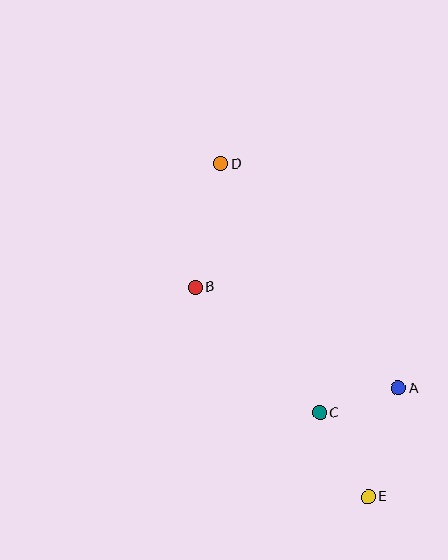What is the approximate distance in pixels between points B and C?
The distance between B and C is approximately 177 pixels.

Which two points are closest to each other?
Points A and C are closest to each other.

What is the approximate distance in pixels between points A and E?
The distance between A and E is approximately 113 pixels.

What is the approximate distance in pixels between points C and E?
The distance between C and E is approximately 97 pixels.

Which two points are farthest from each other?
Points D and E are farthest from each other.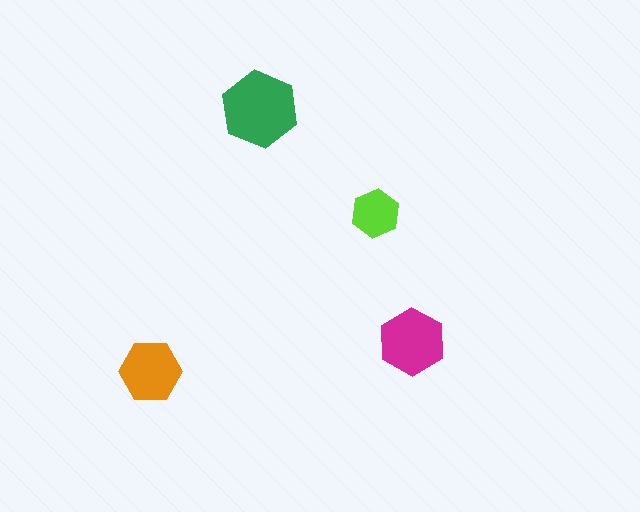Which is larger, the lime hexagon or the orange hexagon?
The orange one.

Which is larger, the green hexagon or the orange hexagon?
The green one.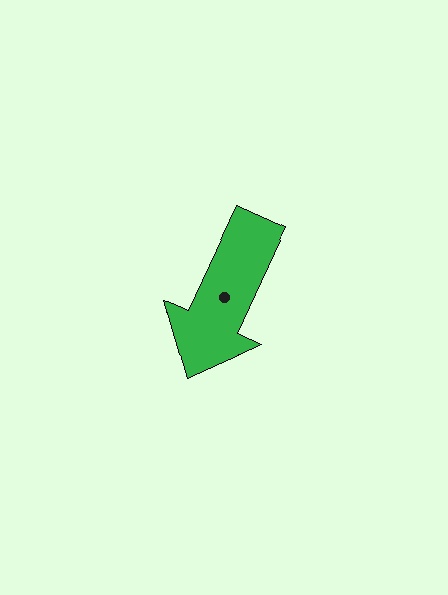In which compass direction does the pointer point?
Southwest.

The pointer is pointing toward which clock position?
Roughly 7 o'clock.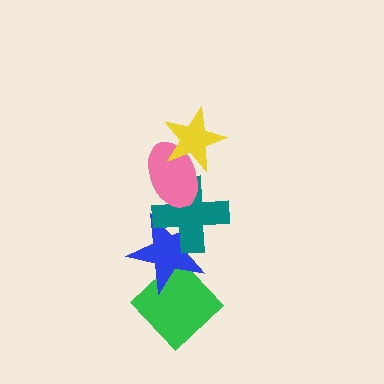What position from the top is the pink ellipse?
The pink ellipse is 2nd from the top.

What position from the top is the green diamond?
The green diamond is 5th from the top.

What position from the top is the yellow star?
The yellow star is 1st from the top.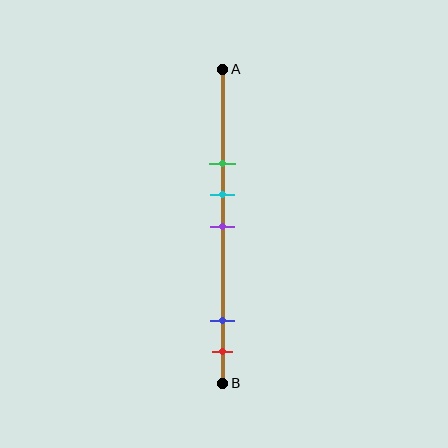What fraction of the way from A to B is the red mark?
The red mark is approximately 90% (0.9) of the way from A to B.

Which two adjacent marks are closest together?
The cyan and purple marks are the closest adjacent pair.